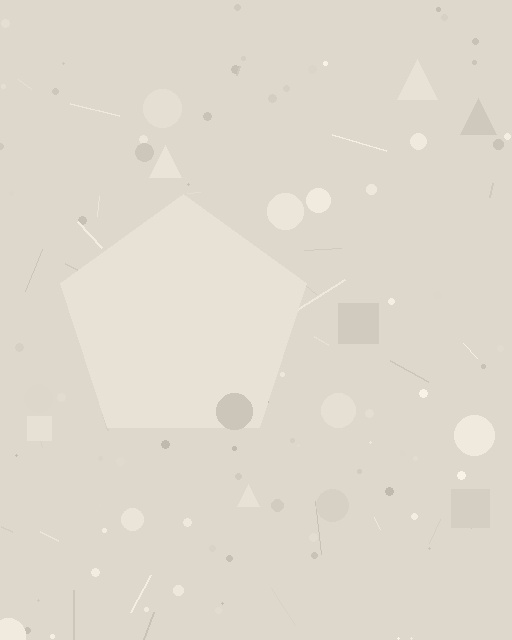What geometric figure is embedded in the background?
A pentagon is embedded in the background.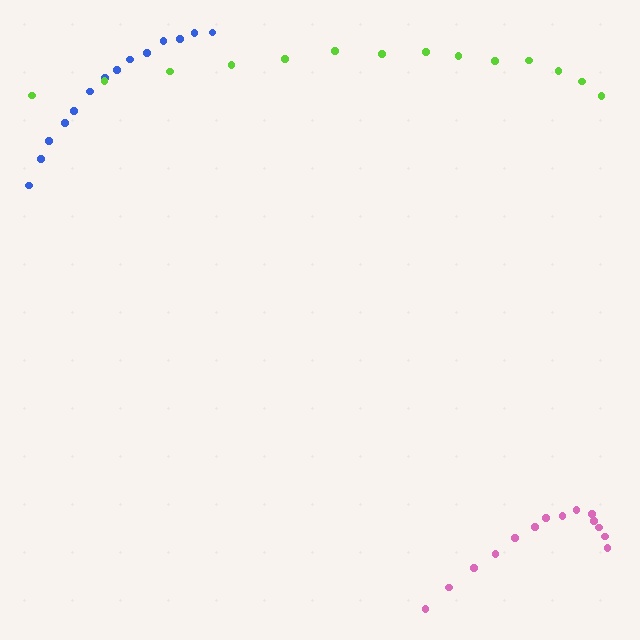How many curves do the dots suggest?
There are 3 distinct paths.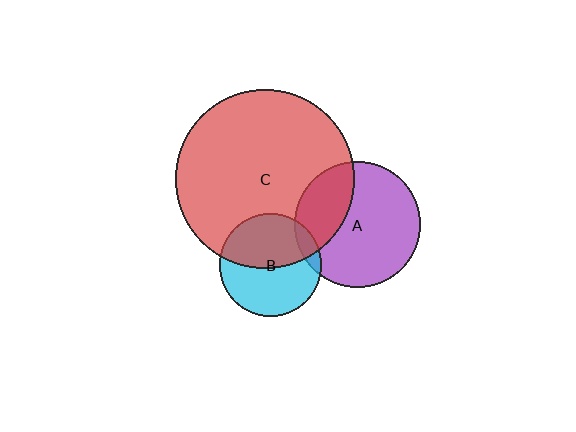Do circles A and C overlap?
Yes.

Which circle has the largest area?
Circle C (red).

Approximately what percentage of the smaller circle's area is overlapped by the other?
Approximately 30%.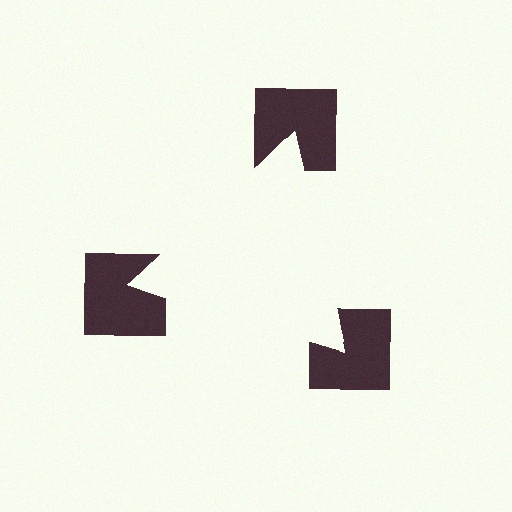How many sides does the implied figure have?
3 sides.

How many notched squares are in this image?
There are 3 — one at each vertex of the illusory triangle.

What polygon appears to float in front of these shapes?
An illusory triangle — its edges are inferred from the aligned wedge cuts in the notched squares, not physically drawn.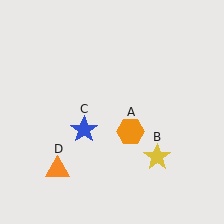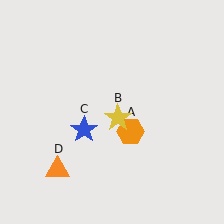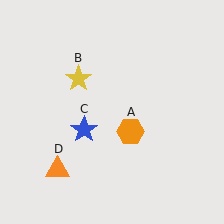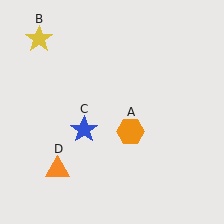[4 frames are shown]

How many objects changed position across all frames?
1 object changed position: yellow star (object B).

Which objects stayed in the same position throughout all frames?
Orange hexagon (object A) and blue star (object C) and orange triangle (object D) remained stationary.